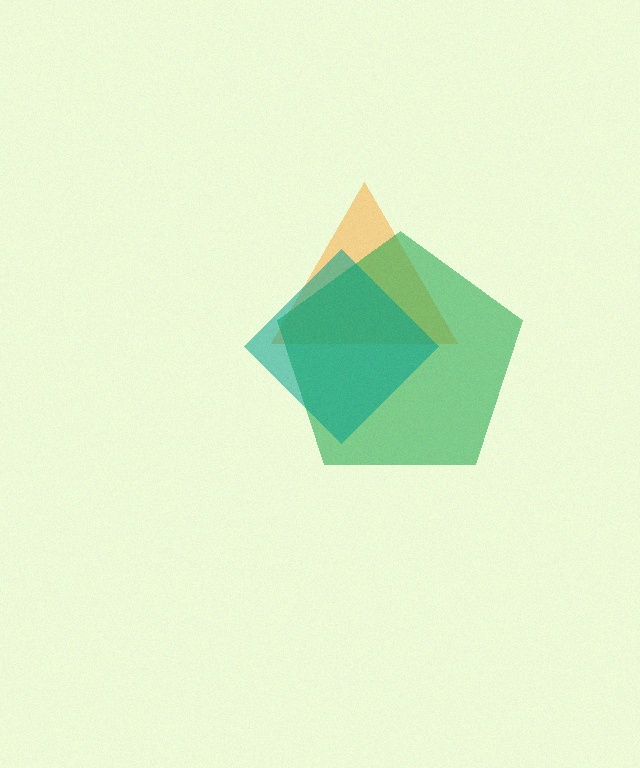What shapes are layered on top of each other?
The layered shapes are: an orange triangle, a green pentagon, a teal diamond.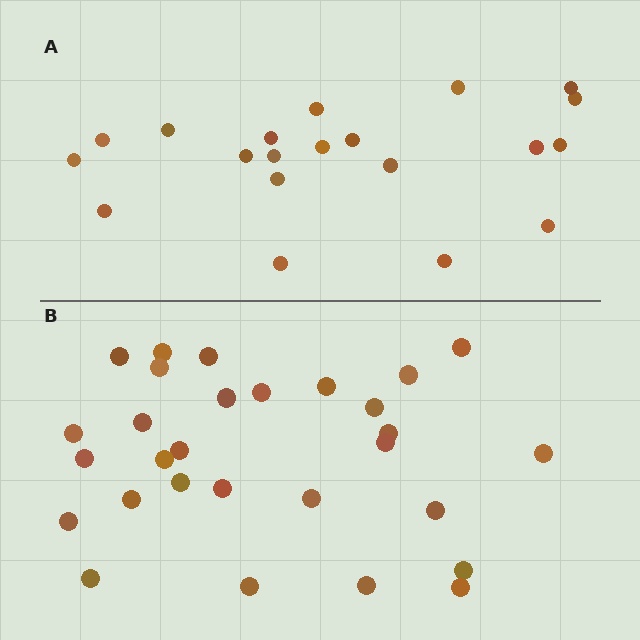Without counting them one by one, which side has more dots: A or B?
Region B (the bottom region) has more dots.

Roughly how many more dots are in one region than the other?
Region B has roughly 8 or so more dots than region A.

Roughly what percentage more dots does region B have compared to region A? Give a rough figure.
About 45% more.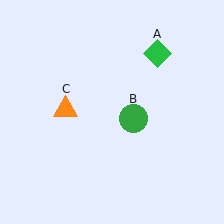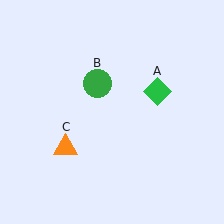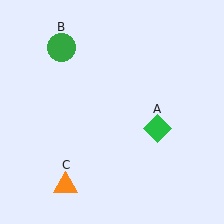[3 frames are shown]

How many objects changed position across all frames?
3 objects changed position: green diamond (object A), green circle (object B), orange triangle (object C).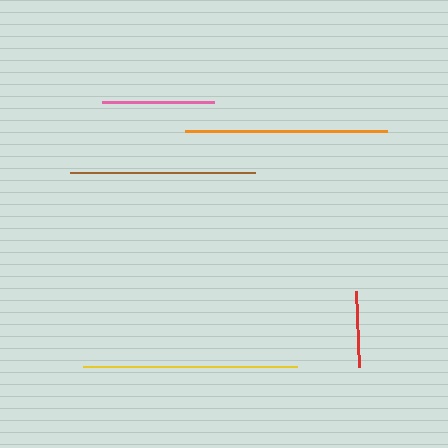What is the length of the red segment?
The red segment is approximately 75 pixels long.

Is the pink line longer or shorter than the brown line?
The brown line is longer than the pink line.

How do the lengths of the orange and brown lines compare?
The orange and brown lines are approximately the same length.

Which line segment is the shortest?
The red line is the shortest at approximately 75 pixels.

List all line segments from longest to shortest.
From longest to shortest: yellow, orange, brown, pink, red.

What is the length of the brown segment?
The brown segment is approximately 185 pixels long.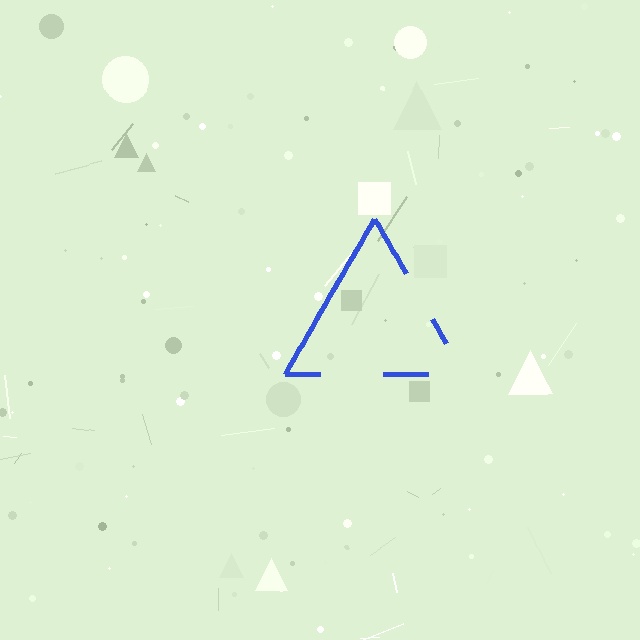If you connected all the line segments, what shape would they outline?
They would outline a triangle.